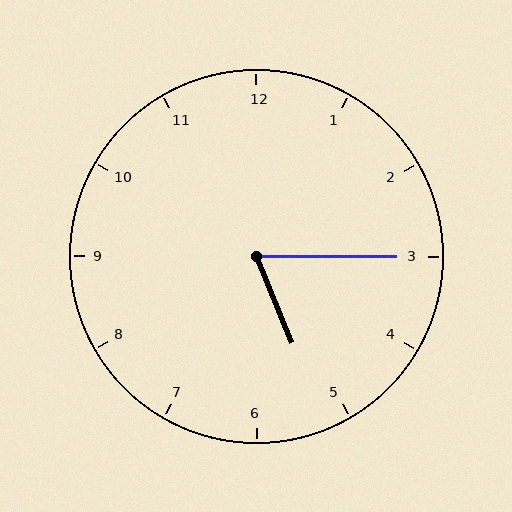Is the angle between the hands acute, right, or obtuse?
It is acute.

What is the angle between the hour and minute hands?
Approximately 68 degrees.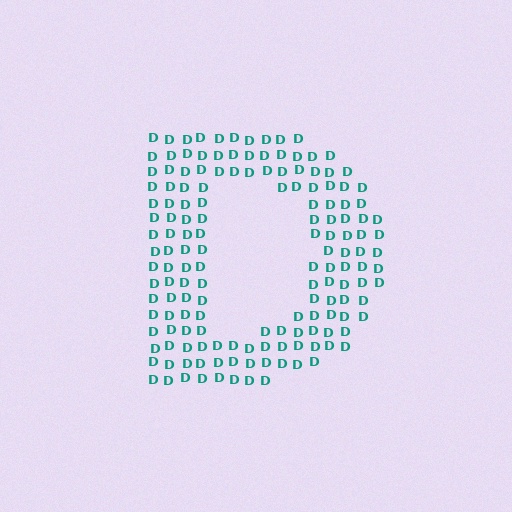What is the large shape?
The large shape is the letter D.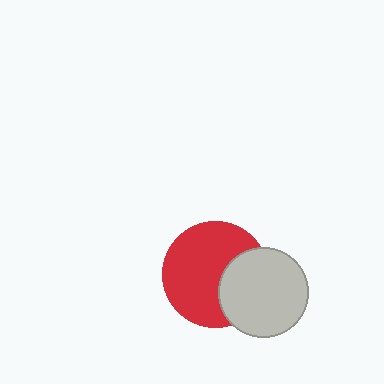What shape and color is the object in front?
The object in front is a light gray circle.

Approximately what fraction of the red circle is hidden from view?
Roughly 32% of the red circle is hidden behind the light gray circle.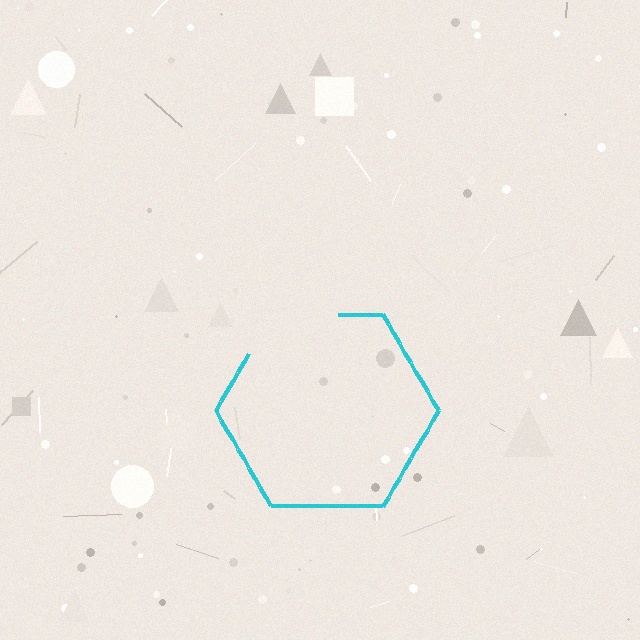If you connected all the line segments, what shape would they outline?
They would outline a hexagon.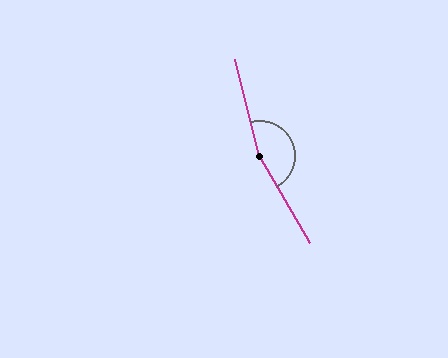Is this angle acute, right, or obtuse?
It is obtuse.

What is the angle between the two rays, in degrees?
Approximately 164 degrees.